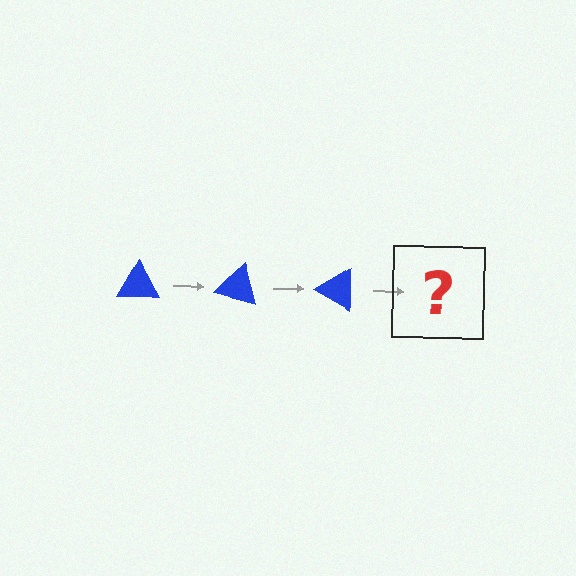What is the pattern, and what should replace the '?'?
The pattern is that the triangle rotates 15 degrees each step. The '?' should be a blue triangle rotated 45 degrees.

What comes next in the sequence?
The next element should be a blue triangle rotated 45 degrees.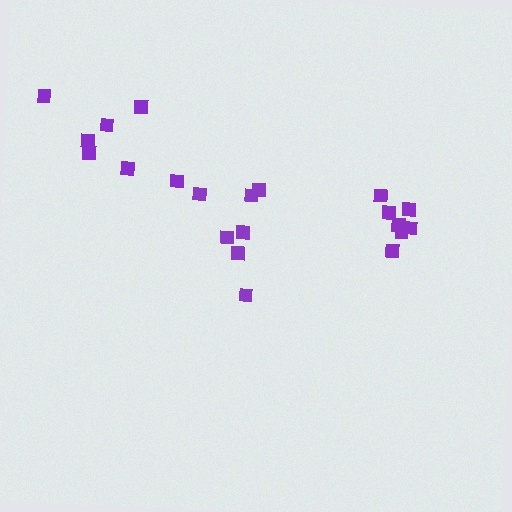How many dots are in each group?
Group 1: 7 dots, Group 2: 7 dots, Group 3: 7 dots (21 total).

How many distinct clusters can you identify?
There are 3 distinct clusters.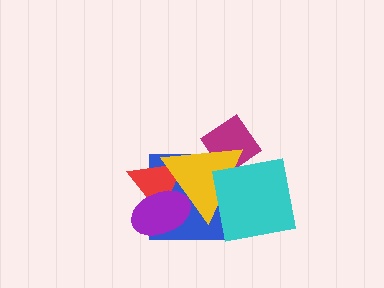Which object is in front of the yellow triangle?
The cyan square is in front of the yellow triangle.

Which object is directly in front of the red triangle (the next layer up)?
The purple ellipse is directly in front of the red triangle.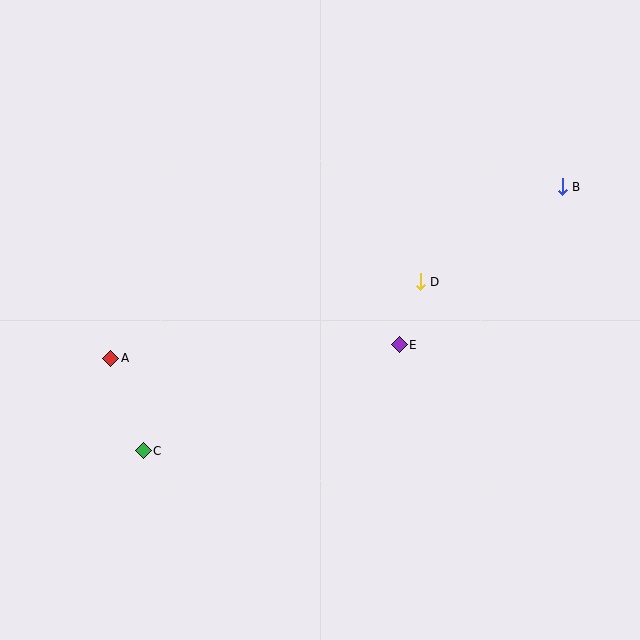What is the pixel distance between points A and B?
The distance between A and B is 483 pixels.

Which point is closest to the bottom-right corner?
Point E is closest to the bottom-right corner.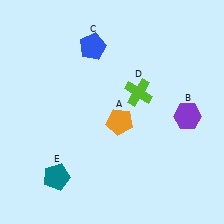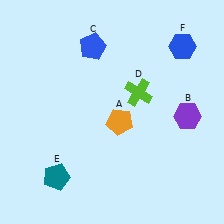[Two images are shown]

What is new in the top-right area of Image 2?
A blue hexagon (F) was added in the top-right area of Image 2.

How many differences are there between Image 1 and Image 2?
There is 1 difference between the two images.